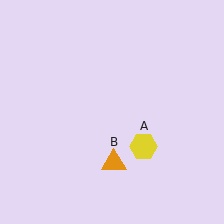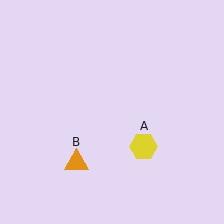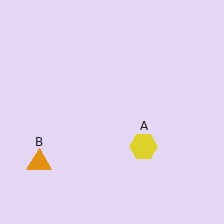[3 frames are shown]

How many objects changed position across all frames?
1 object changed position: orange triangle (object B).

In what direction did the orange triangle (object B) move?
The orange triangle (object B) moved left.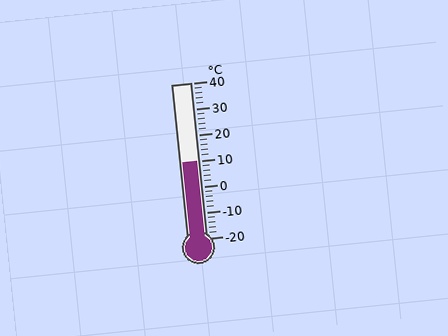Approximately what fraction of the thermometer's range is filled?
The thermometer is filled to approximately 50% of its range.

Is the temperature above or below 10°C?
The temperature is at 10°C.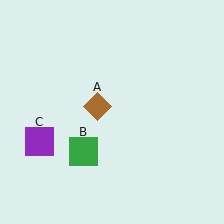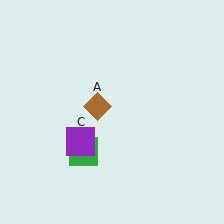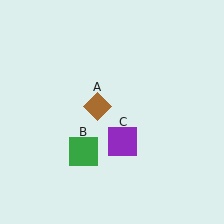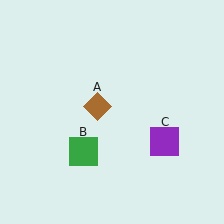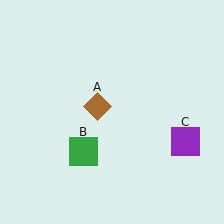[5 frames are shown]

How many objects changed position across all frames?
1 object changed position: purple square (object C).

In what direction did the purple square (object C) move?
The purple square (object C) moved right.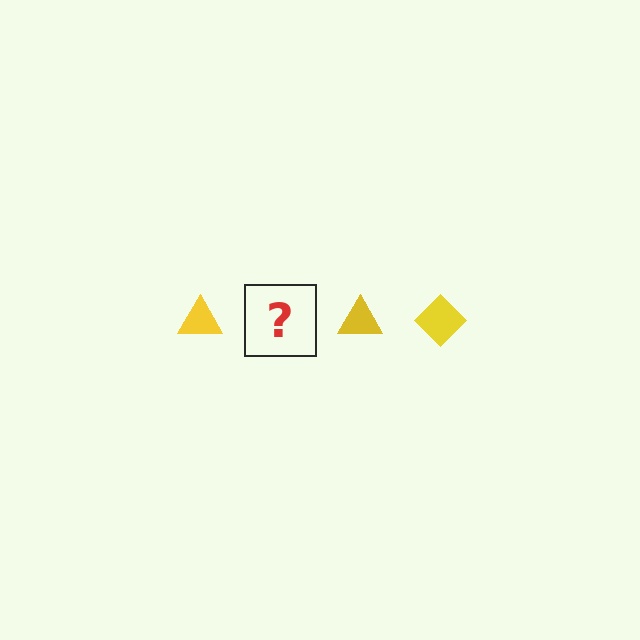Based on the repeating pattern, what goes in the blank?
The blank should be a yellow diamond.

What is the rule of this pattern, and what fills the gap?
The rule is that the pattern cycles through triangle, diamond shapes in yellow. The gap should be filled with a yellow diamond.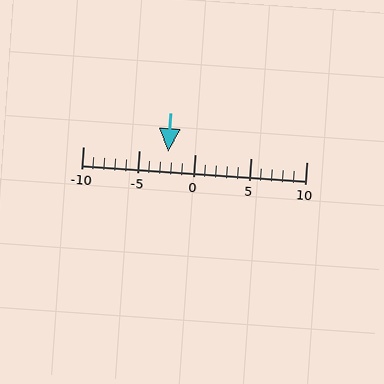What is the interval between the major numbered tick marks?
The major tick marks are spaced 5 units apart.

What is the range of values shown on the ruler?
The ruler shows values from -10 to 10.